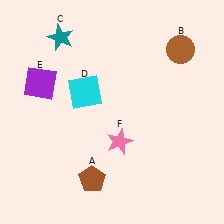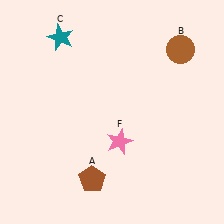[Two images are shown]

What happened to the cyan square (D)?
The cyan square (D) was removed in Image 2. It was in the top-left area of Image 1.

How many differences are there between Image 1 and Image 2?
There are 2 differences between the two images.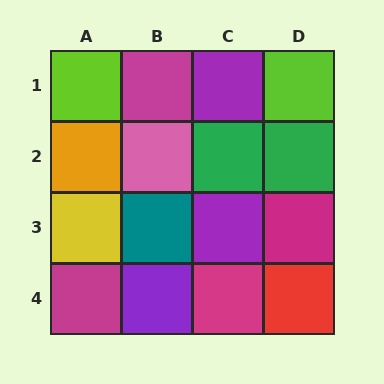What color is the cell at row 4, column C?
Magenta.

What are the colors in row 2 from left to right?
Orange, pink, green, green.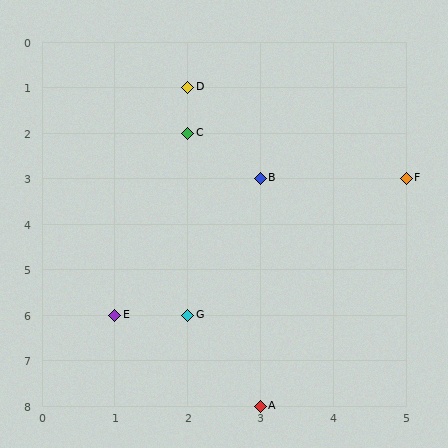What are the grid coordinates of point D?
Point D is at grid coordinates (2, 1).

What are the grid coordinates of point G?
Point G is at grid coordinates (2, 6).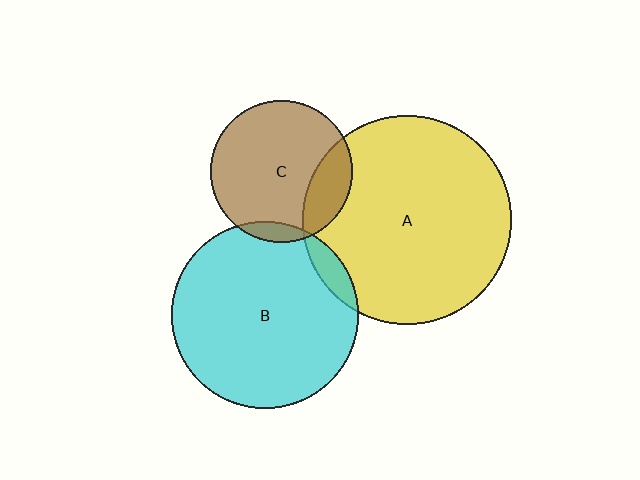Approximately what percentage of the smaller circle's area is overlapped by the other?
Approximately 20%.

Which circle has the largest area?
Circle A (yellow).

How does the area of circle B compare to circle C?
Approximately 1.7 times.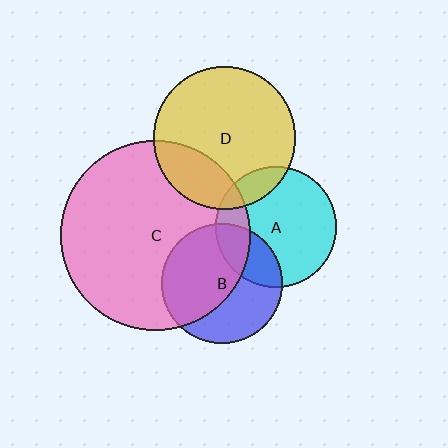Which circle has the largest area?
Circle C (pink).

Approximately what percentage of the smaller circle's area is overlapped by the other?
Approximately 25%.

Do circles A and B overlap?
Yes.